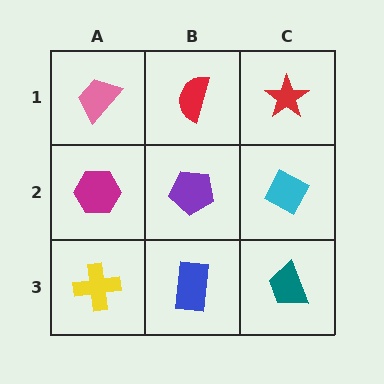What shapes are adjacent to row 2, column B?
A red semicircle (row 1, column B), a blue rectangle (row 3, column B), a magenta hexagon (row 2, column A), a cyan diamond (row 2, column C).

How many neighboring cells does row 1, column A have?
2.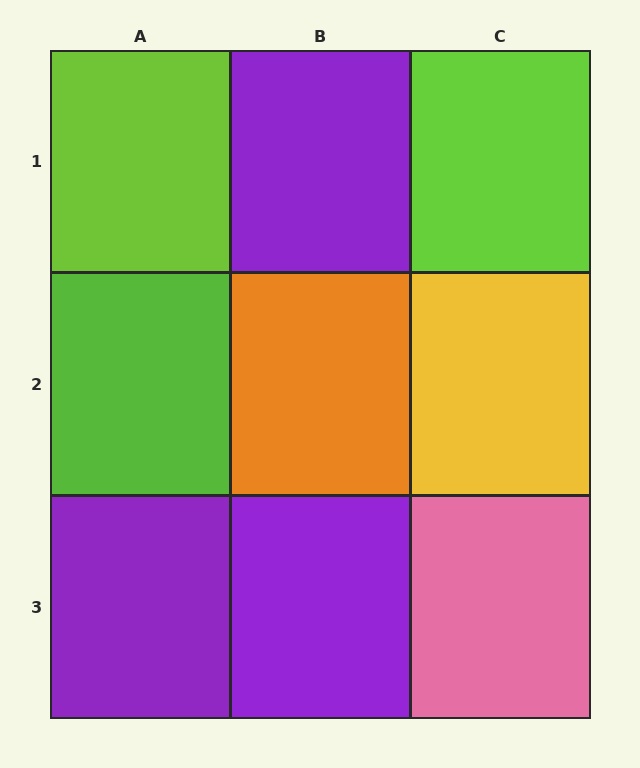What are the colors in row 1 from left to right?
Lime, purple, lime.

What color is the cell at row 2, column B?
Orange.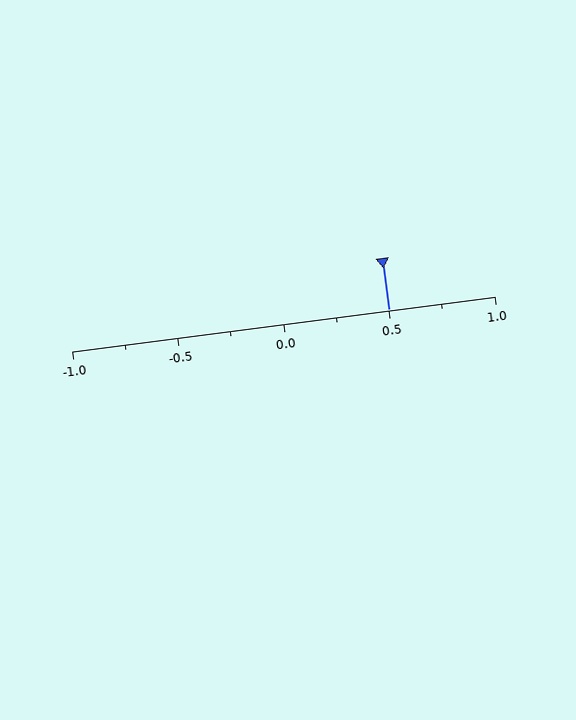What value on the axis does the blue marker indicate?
The marker indicates approximately 0.5.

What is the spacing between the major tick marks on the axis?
The major ticks are spaced 0.5 apart.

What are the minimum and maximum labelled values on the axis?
The axis runs from -1.0 to 1.0.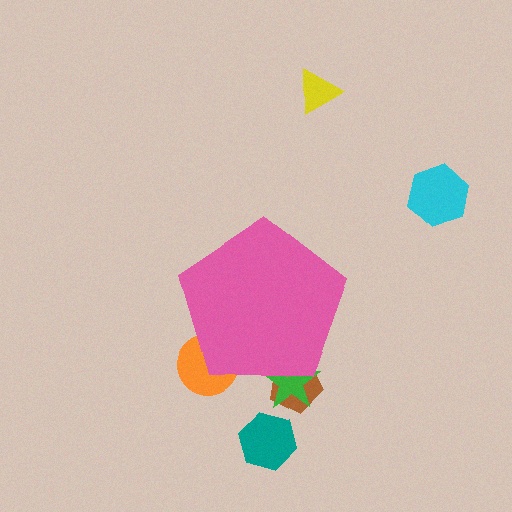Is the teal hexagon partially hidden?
No, the teal hexagon is fully visible.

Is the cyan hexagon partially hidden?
No, the cyan hexagon is fully visible.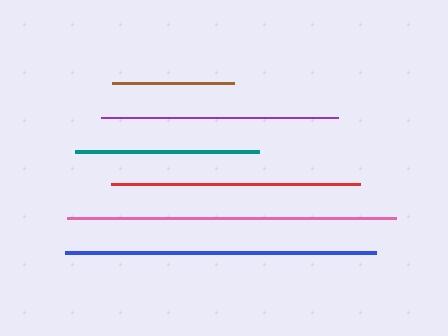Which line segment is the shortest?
The brown line is the shortest at approximately 122 pixels.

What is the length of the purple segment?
The purple segment is approximately 237 pixels long.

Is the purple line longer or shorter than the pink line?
The pink line is longer than the purple line.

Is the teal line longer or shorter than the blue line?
The blue line is longer than the teal line.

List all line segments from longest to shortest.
From longest to shortest: pink, blue, red, purple, teal, brown.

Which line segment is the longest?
The pink line is the longest at approximately 329 pixels.